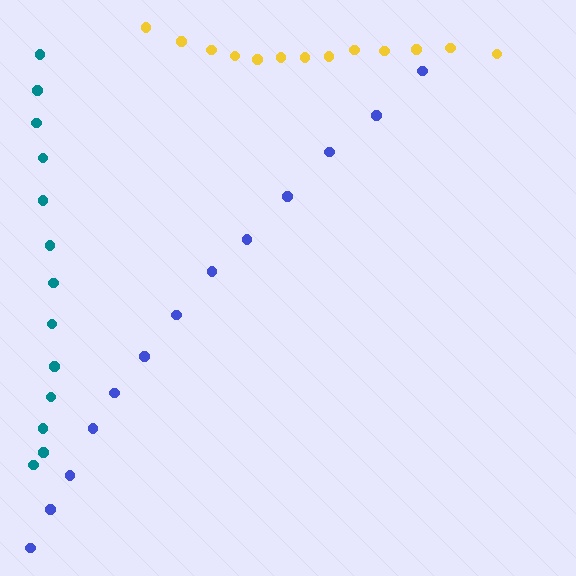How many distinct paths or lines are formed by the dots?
There are 3 distinct paths.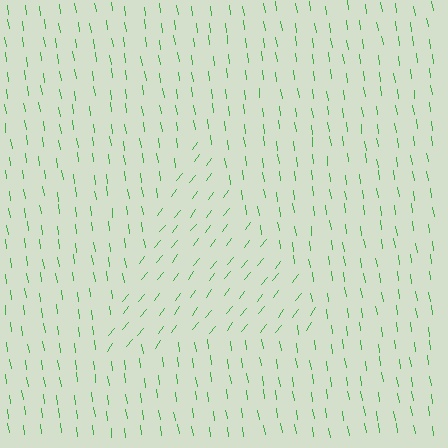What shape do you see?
I see a triangle.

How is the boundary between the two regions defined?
The boundary is defined purely by a change in line orientation (approximately 45 degrees difference). All lines are the same color and thickness.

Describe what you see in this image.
The image is filled with small green line segments. A triangle region in the image has lines oriented differently from the surrounding lines, creating a visible texture boundary.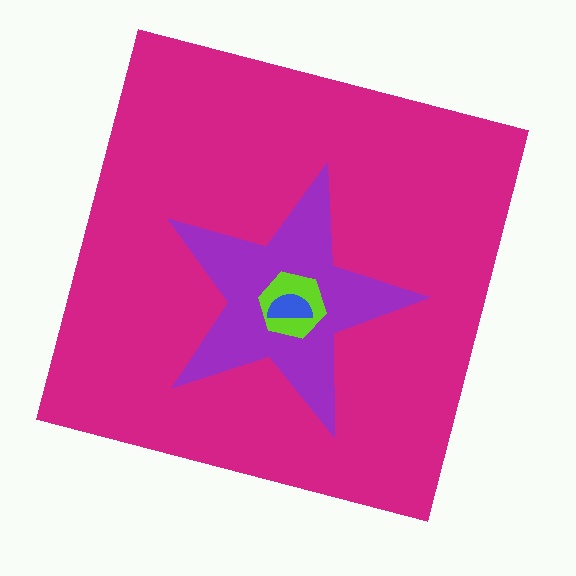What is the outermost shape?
The magenta square.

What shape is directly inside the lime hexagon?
The blue semicircle.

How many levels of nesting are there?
4.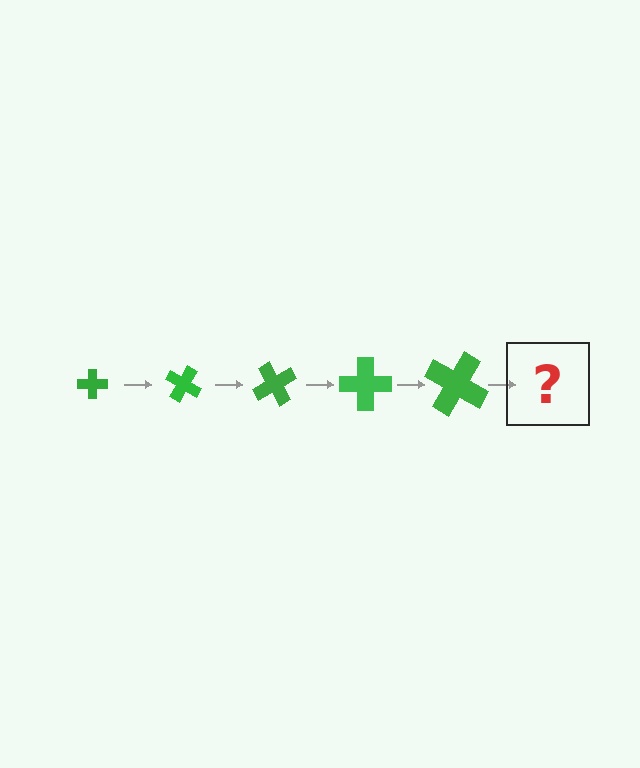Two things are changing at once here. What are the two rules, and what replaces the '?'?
The two rules are that the cross grows larger each step and it rotates 30 degrees each step. The '?' should be a cross, larger than the previous one and rotated 150 degrees from the start.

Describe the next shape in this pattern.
It should be a cross, larger than the previous one and rotated 150 degrees from the start.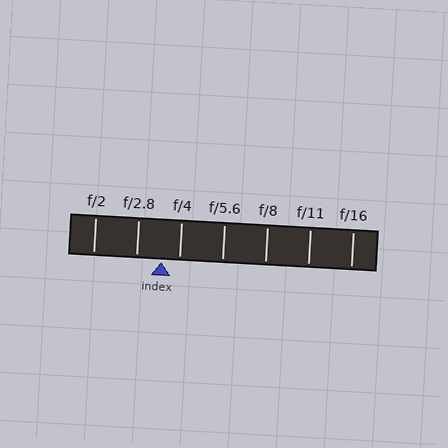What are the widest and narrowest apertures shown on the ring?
The widest aperture shown is f/2 and the narrowest is f/16.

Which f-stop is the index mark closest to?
The index mark is closest to f/4.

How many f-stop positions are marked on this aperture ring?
There are 7 f-stop positions marked.